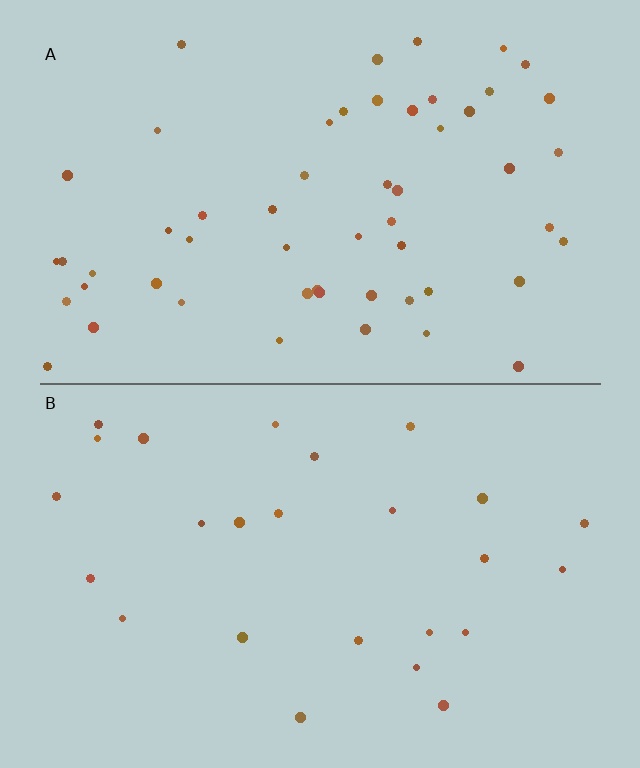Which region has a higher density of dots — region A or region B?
A (the top).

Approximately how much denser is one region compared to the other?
Approximately 2.1× — region A over region B.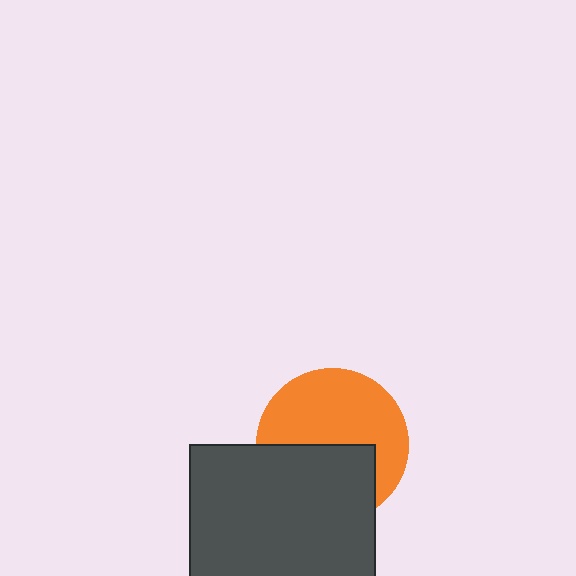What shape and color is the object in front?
The object in front is a dark gray rectangle.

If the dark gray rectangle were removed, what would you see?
You would see the complete orange circle.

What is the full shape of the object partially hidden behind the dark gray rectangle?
The partially hidden object is an orange circle.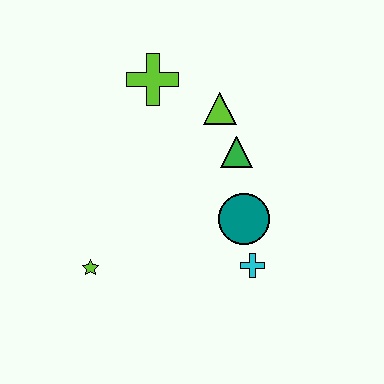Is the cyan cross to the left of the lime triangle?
No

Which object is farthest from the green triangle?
The lime star is farthest from the green triangle.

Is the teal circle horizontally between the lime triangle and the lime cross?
No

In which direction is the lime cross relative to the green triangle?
The lime cross is to the left of the green triangle.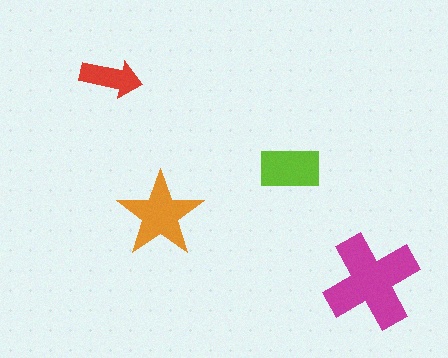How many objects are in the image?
There are 4 objects in the image.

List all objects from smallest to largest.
The red arrow, the lime rectangle, the orange star, the magenta cross.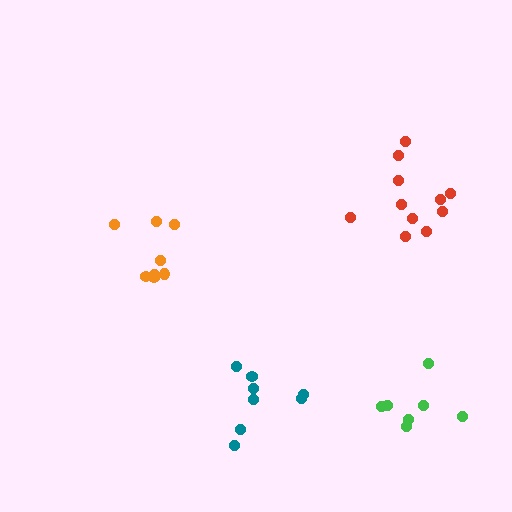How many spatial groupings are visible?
There are 4 spatial groupings.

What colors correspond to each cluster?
The clusters are colored: green, red, teal, orange.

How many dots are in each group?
Group 1: 7 dots, Group 2: 11 dots, Group 3: 8 dots, Group 4: 8 dots (34 total).